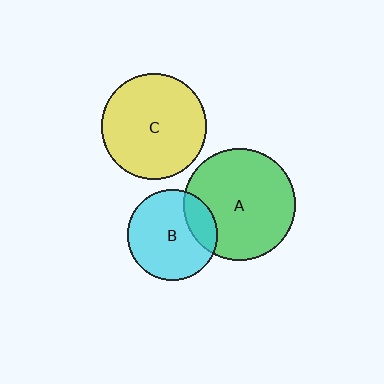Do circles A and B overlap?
Yes.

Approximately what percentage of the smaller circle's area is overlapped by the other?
Approximately 20%.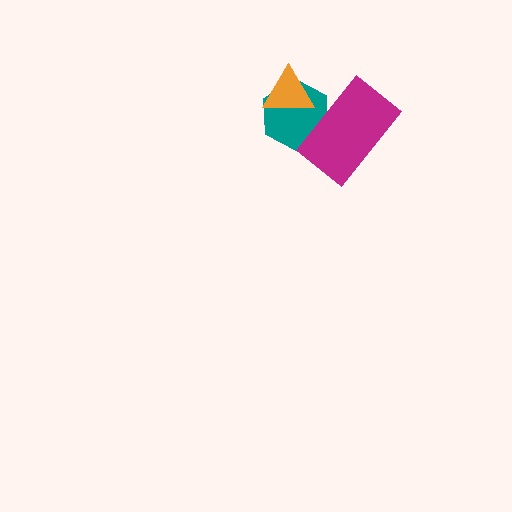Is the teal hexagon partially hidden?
Yes, it is partially covered by another shape.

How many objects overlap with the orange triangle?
1 object overlaps with the orange triangle.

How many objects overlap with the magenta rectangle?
1 object overlaps with the magenta rectangle.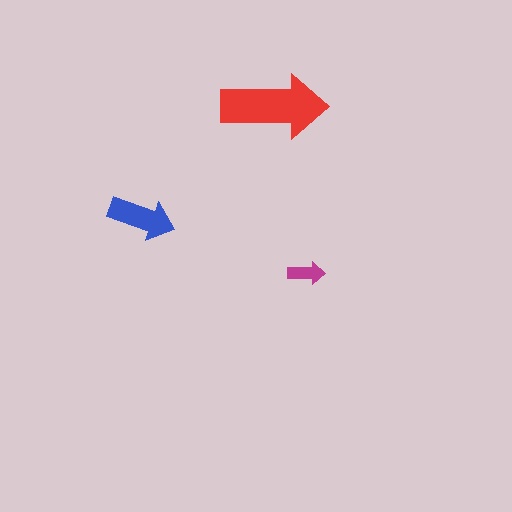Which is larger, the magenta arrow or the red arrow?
The red one.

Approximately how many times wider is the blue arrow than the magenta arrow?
About 2 times wider.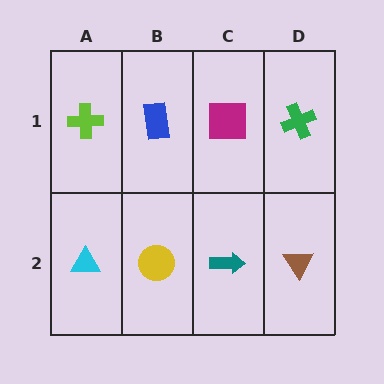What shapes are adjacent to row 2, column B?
A blue rectangle (row 1, column B), a cyan triangle (row 2, column A), a teal arrow (row 2, column C).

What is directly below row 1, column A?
A cyan triangle.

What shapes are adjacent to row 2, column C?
A magenta square (row 1, column C), a yellow circle (row 2, column B), a brown triangle (row 2, column D).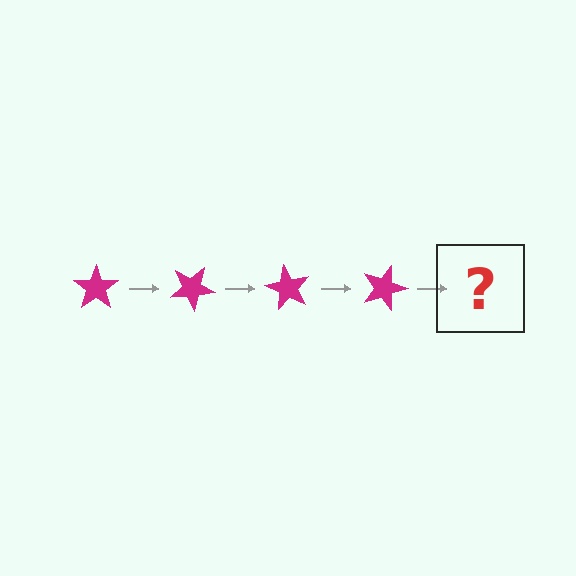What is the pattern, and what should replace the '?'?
The pattern is that the star rotates 30 degrees each step. The '?' should be a magenta star rotated 120 degrees.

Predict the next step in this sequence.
The next step is a magenta star rotated 120 degrees.